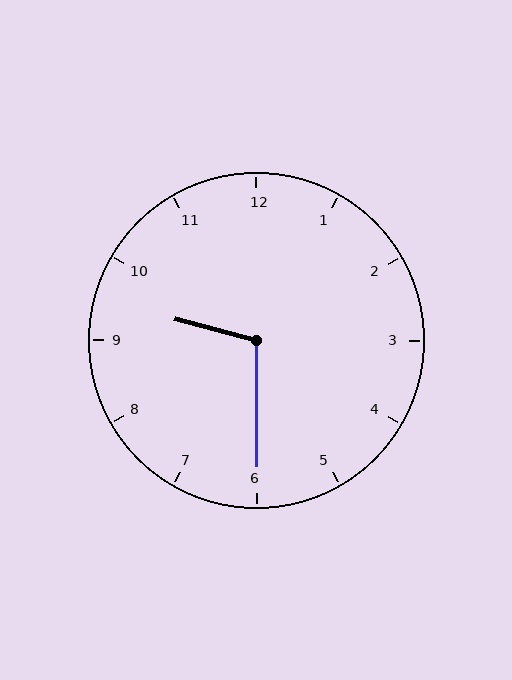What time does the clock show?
9:30.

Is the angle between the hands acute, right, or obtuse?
It is obtuse.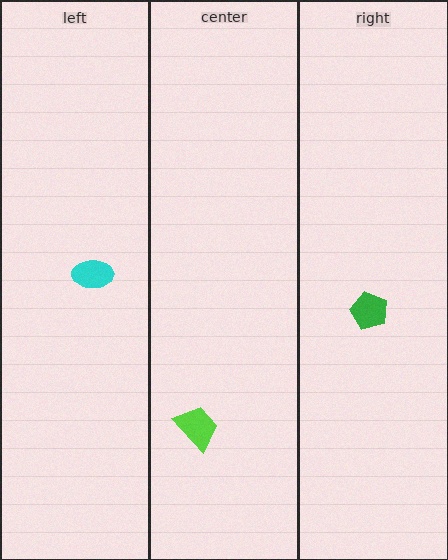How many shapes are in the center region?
1.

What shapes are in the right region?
The green pentagon.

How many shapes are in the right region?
1.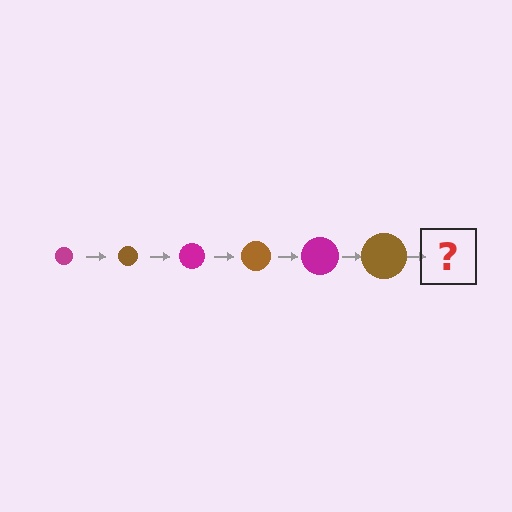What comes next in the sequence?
The next element should be a magenta circle, larger than the previous one.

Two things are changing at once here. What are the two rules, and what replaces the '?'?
The two rules are that the circle grows larger each step and the color cycles through magenta and brown. The '?' should be a magenta circle, larger than the previous one.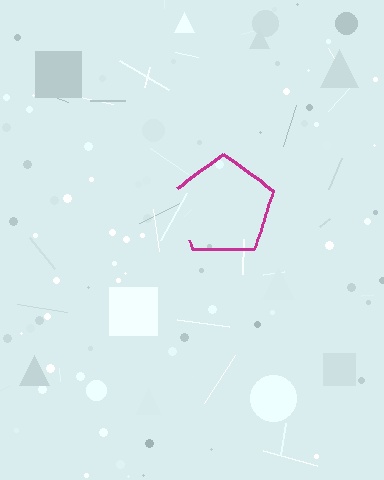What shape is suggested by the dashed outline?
The dashed outline suggests a pentagon.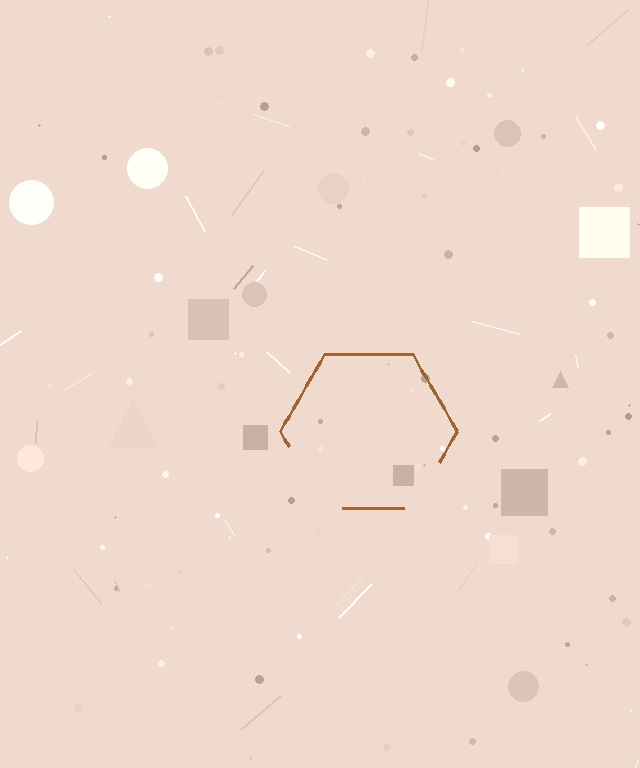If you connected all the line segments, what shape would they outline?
They would outline a hexagon.